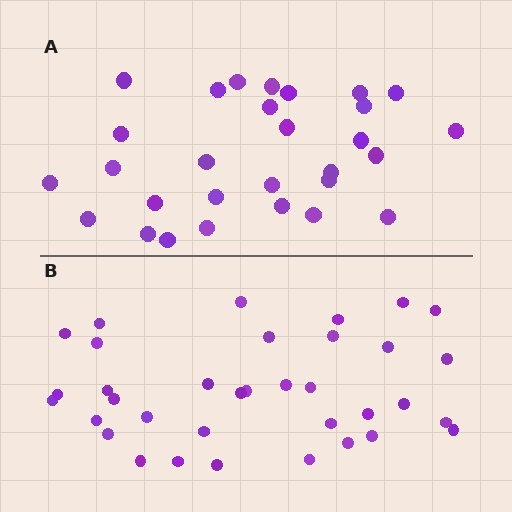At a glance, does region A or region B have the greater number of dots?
Region B (the bottom region) has more dots.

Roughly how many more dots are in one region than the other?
Region B has about 6 more dots than region A.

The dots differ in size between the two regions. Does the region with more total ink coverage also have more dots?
No. Region A has more total ink coverage because its dots are larger, but region B actually contains more individual dots. Total area can be misleading — the number of items is what matters here.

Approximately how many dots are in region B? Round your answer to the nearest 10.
About 40 dots. (The exact count is 35, which rounds to 40.)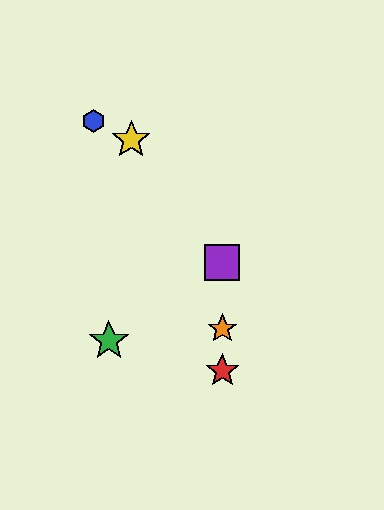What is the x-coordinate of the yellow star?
The yellow star is at x≈131.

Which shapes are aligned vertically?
The red star, the purple square, the orange star are aligned vertically.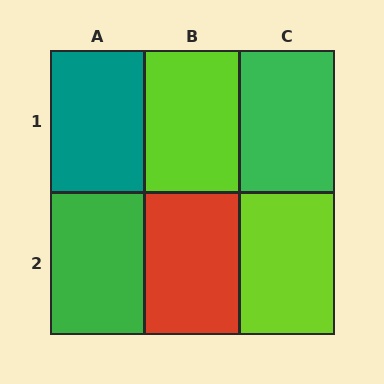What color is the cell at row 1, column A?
Teal.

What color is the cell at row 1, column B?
Lime.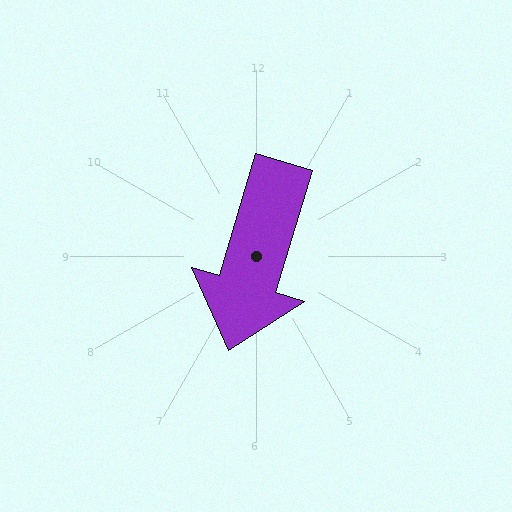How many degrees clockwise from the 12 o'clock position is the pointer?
Approximately 197 degrees.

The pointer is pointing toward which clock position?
Roughly 7 o'clock.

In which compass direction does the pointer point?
South.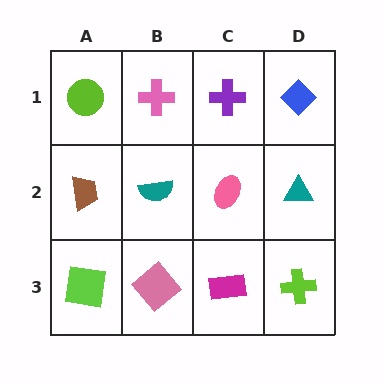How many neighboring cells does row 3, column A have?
2.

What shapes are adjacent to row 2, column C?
A purple cross (row 1, column C), a magenta rectangle (row 3, column C), a teal semicircle (row 2, column B), a teal triangle (row 2, column D).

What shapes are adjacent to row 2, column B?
A pink cross (row 1, column B), a pink diamond (row 3, column B), a brown trapezoid (row 2, column A), a pink ellipse (row 2, column C).